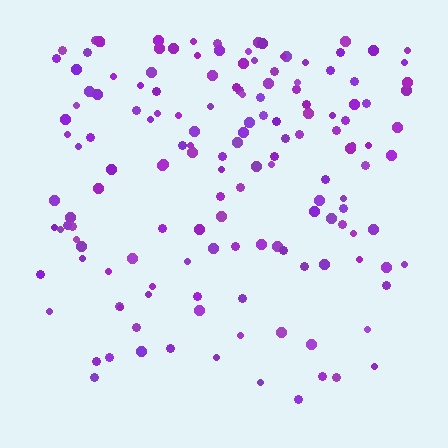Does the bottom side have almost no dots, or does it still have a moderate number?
Still a moderate number, just noticeably fewer than the top.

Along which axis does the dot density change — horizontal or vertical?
Vertical.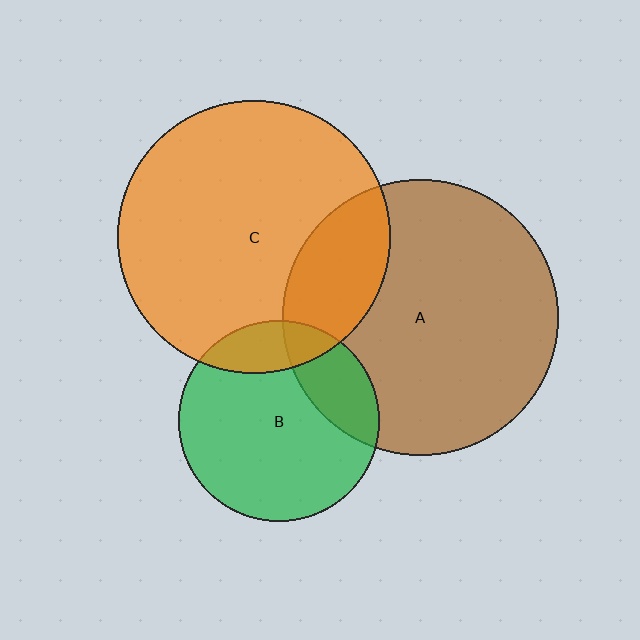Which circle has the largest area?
Circle A (brown).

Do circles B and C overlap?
Yes.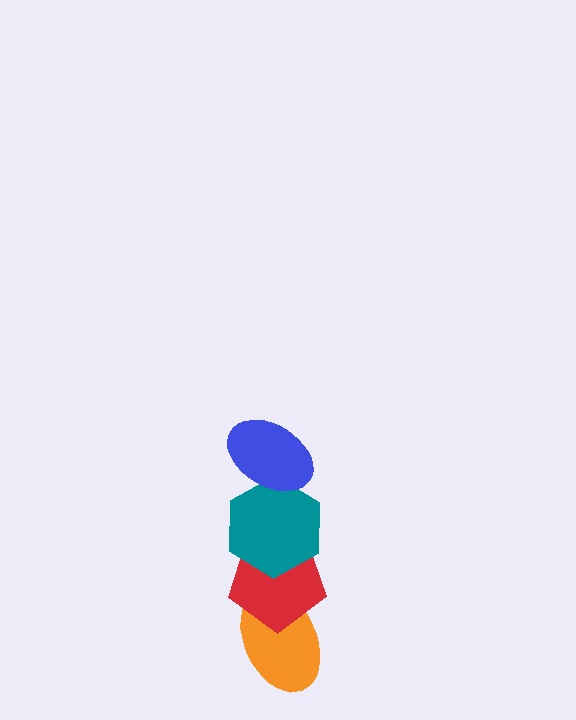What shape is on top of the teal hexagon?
The blue ellipse is on top of the teal hexagon.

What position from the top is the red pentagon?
The red pentagon is 3rd from the top.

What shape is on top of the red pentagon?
The teal hexagon is on top of the red pentagon.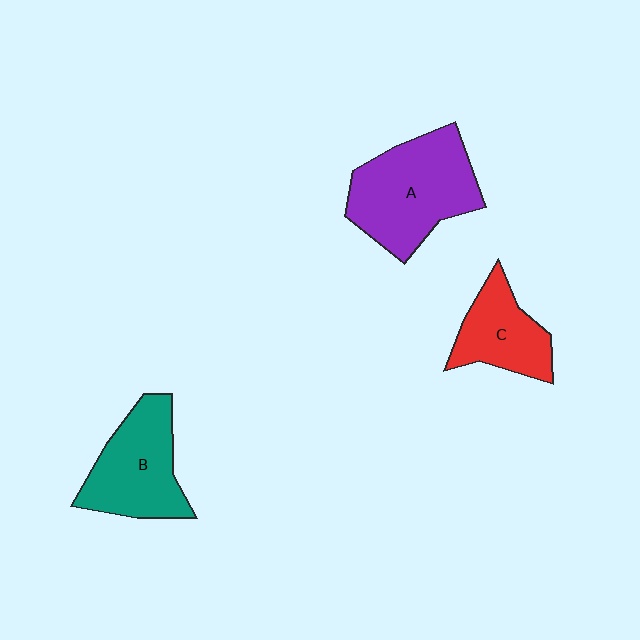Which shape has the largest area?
Shape A (purple).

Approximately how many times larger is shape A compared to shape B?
Approximately 1.3 times.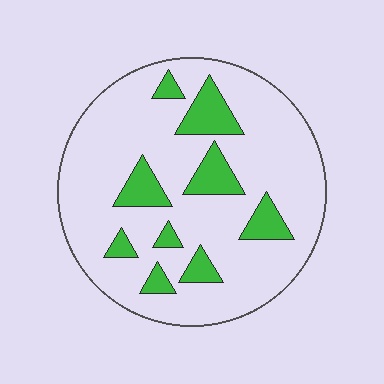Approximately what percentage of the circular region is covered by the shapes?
Approximately 20%.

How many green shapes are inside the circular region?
9.